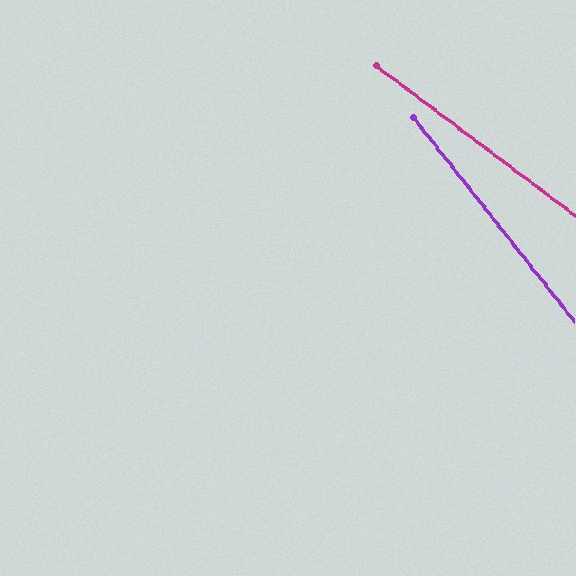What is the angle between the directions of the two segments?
Approximately 15 degrees.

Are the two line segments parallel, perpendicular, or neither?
Neither parallel nor perpendicular — they differ by about 15°.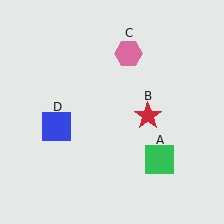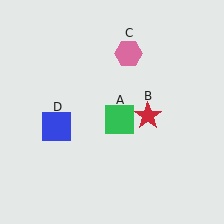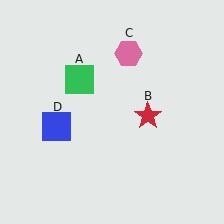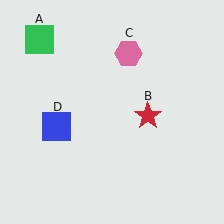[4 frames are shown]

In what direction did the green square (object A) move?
The green square (object A) moved up and to the left.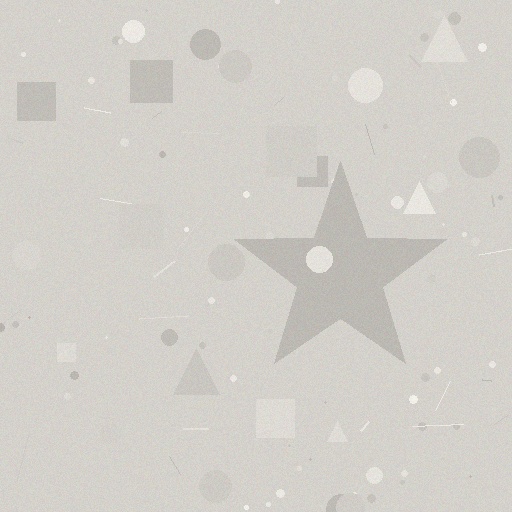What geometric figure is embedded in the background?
A star is embedded in the background.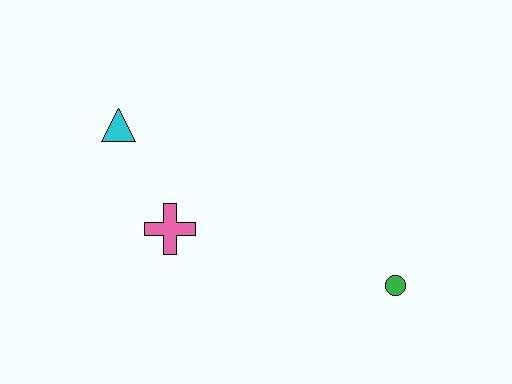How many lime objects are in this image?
There are no lime objects.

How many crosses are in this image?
There is 1 cross.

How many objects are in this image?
There are 3 objects.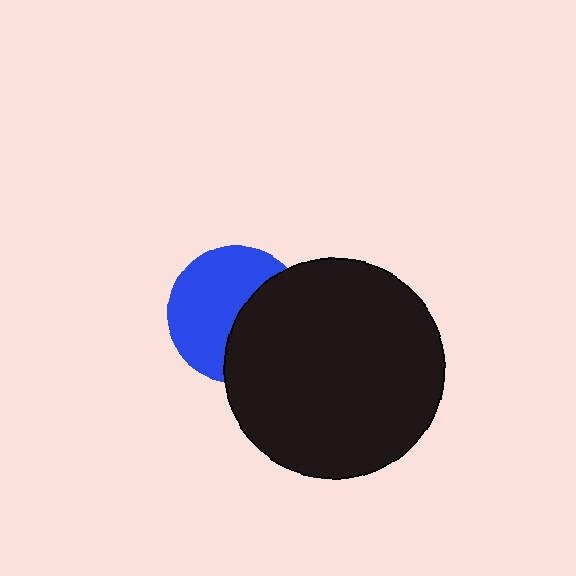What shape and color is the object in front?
The object in front is a black circle.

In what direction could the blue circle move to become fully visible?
The blue circle could move left. That would shift it out from behind the black circle entirely.